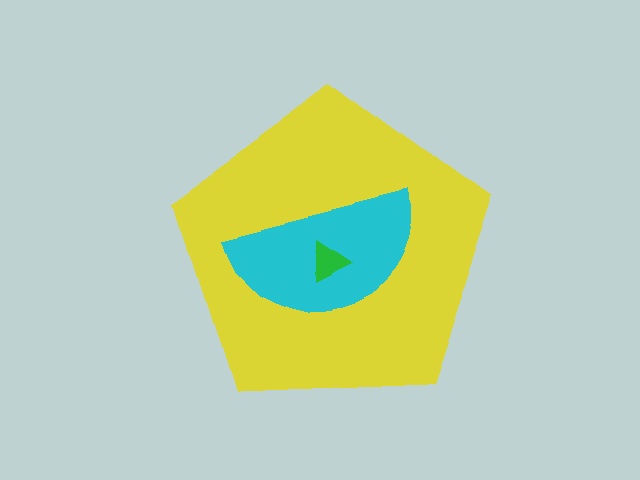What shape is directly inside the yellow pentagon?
The cyan semicircle.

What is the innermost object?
The green triangle.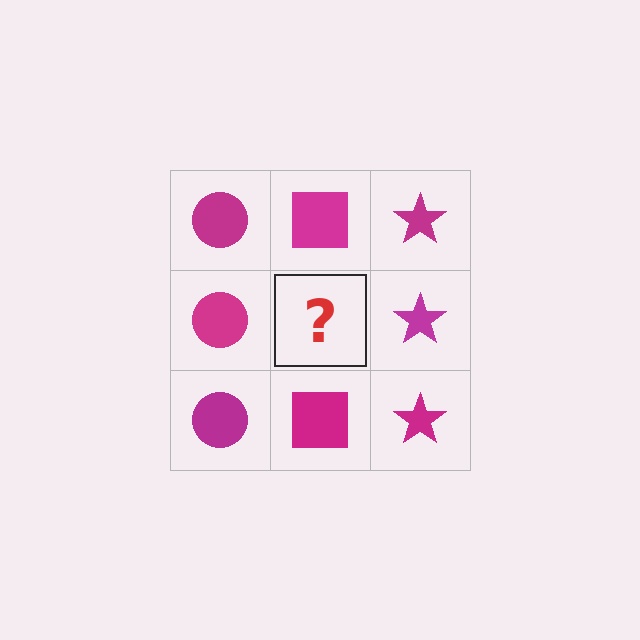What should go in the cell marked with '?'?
The missing cell should contain a magenta square.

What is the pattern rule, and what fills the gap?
The rule is that each column has a consistent shape. The gap should be filled with a magenta square.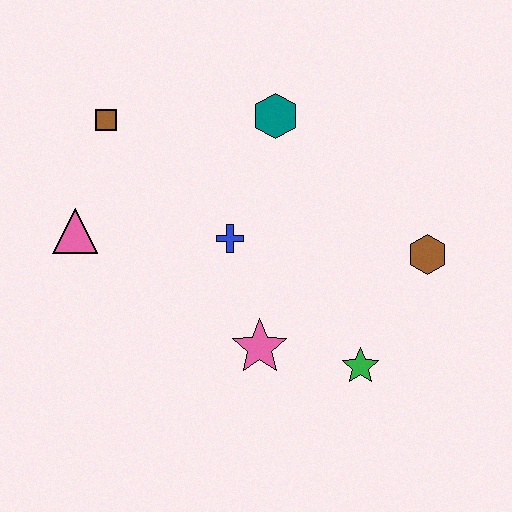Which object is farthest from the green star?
The brown square is farthest from the green star.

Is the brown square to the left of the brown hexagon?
Yes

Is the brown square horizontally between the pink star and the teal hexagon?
No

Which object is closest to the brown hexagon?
The green star is closest to the brown hexagon.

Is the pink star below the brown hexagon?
Yes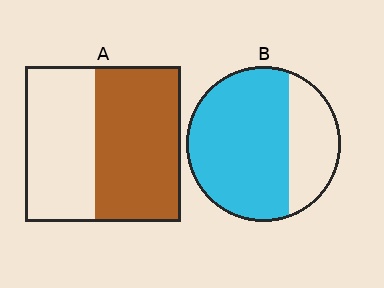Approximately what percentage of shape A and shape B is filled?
A is approximately 55% and B is approximately 70%.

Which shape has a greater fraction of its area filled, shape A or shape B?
Shape B.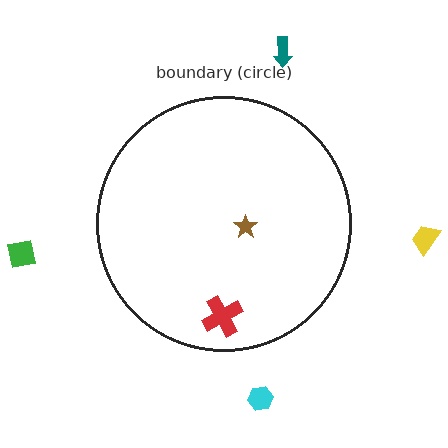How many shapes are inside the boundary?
2 inside, 4 outside.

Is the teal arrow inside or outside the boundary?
Outside.